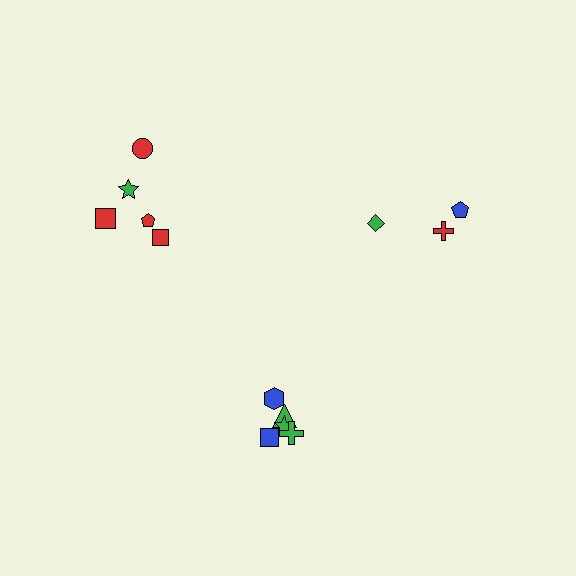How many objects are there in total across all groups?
There are 13 objects.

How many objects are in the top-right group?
There are 3 objects.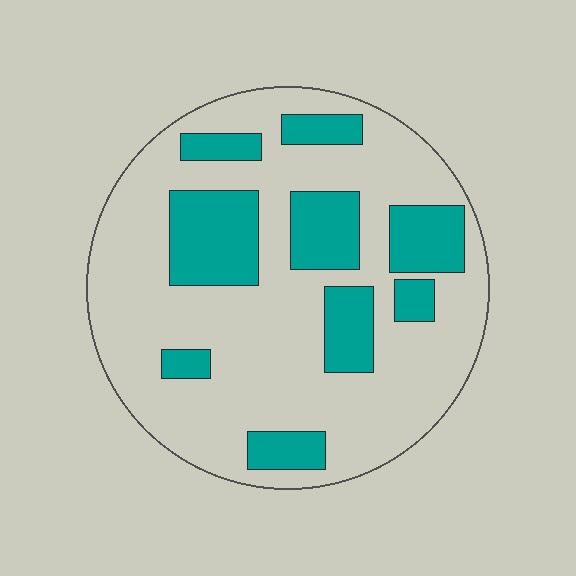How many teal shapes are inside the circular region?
9.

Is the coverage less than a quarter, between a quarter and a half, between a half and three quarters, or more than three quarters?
Between a quarter and a half.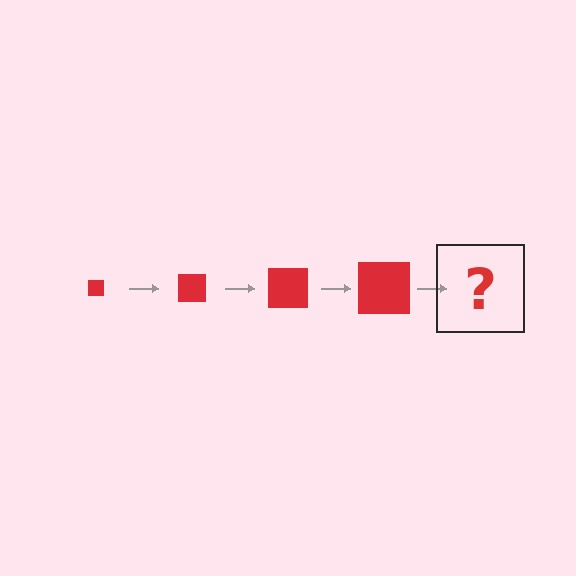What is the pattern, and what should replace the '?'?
The pattern is that the square gets progressively larger each step. The '?' should be a red square, larger than the previous one.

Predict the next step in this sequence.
The next step is a red square, larger than the previous one.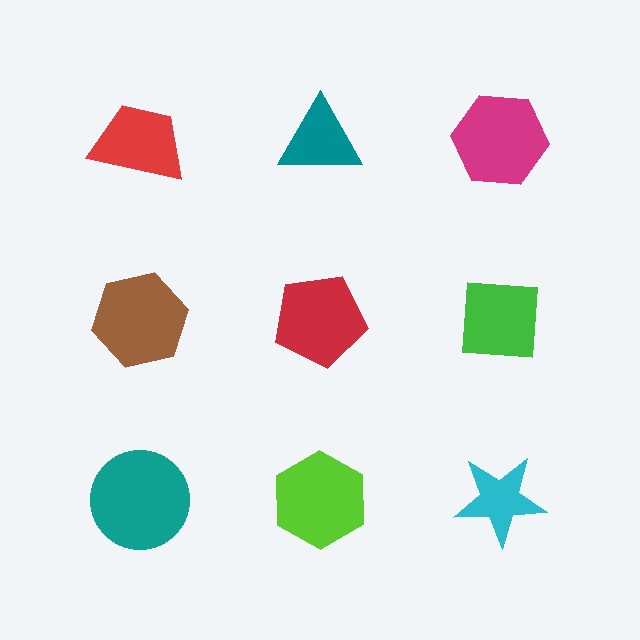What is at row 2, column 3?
A green square.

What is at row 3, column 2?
A lime hexagon.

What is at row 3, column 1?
A teal circle.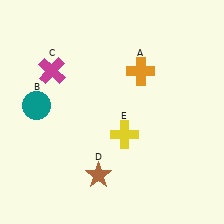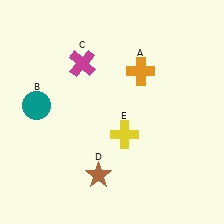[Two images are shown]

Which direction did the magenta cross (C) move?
The magenta cross (C) moved right.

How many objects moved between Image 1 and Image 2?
1 object moved between the two images.